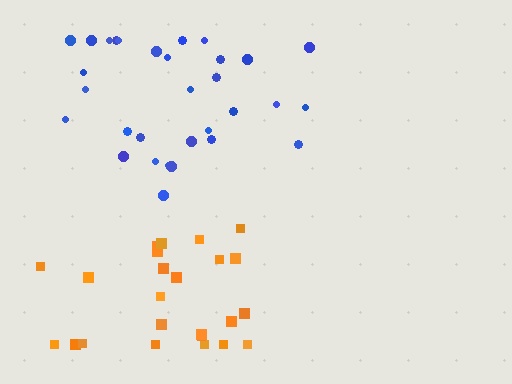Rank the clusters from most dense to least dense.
blue, orange.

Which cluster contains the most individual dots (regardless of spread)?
Blue (31).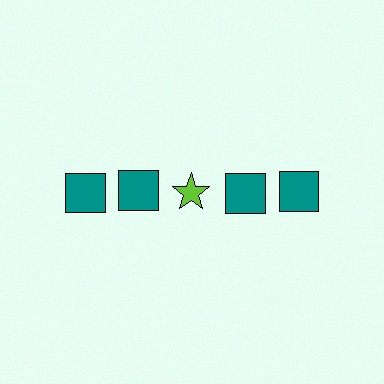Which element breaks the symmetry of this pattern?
The lime star in the top row, center column breaks the symmetry. All other shapes are teal squares.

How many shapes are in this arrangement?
There are 5 shapes arranged in a grid pattern.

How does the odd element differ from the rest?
It differs in both color (lime instead of teal) and shape (star instead of square).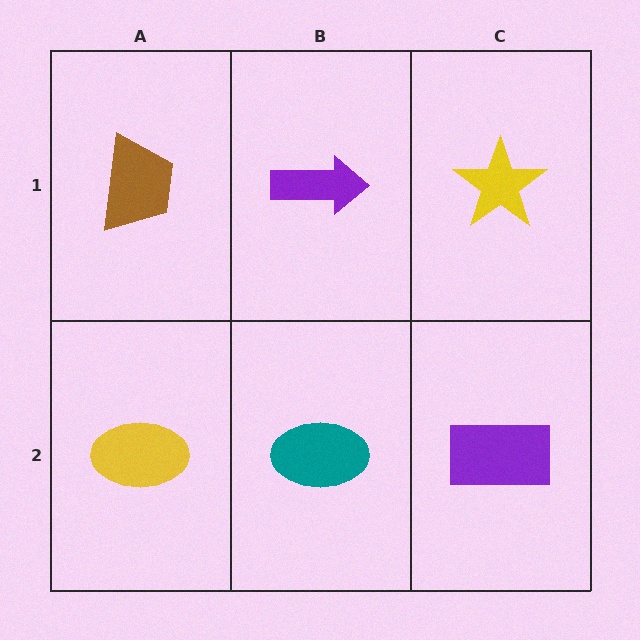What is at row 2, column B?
A teal ellipse.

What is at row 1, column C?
A yellow star.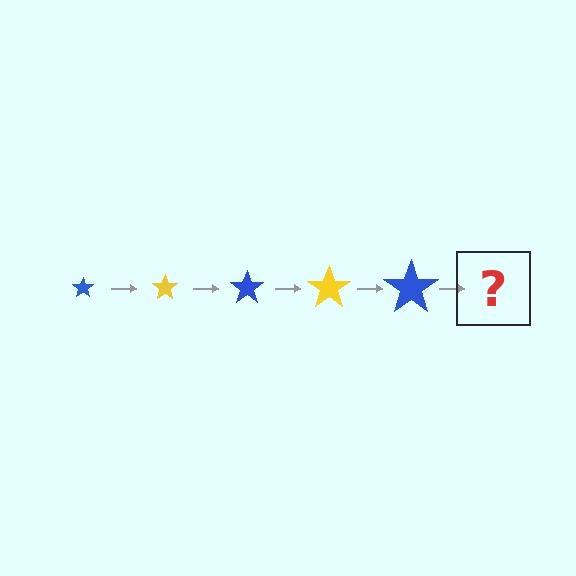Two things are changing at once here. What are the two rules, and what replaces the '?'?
The two rules are that the star grows larger each step and the color cycles through blue and yellow. The '?' should be a yellow star, larger than the previous one.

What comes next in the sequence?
The next element should be a yellow star, larger than the previous one.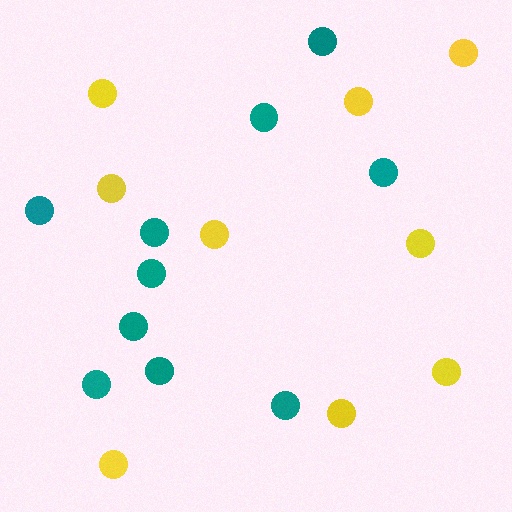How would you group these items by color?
There are 2 groups: one group of yellow circles (9) and one group of teal circles (10).